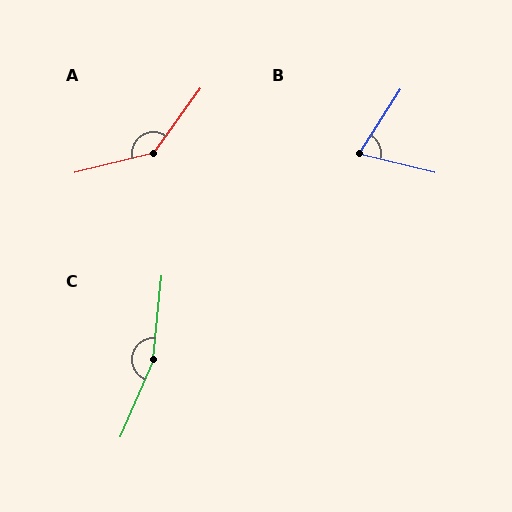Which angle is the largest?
C, at approximately 163 degrees.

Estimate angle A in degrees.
Approximately 140 degrees.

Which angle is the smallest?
B, at approximately 71 degrees.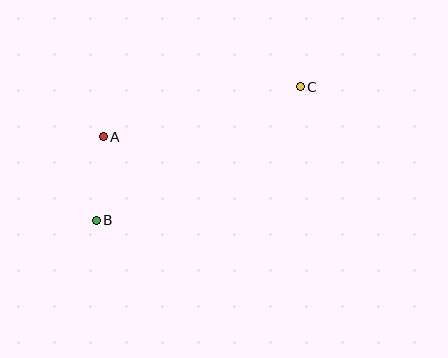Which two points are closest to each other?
Points A and B are closest to each other.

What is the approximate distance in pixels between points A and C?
The distance between A and C is approximately 203 pixels.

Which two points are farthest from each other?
Points B and C are farthest from each other.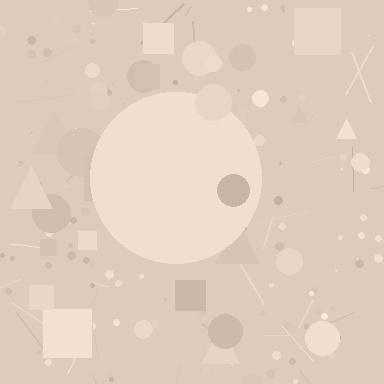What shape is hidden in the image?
A circle is hidden in the image.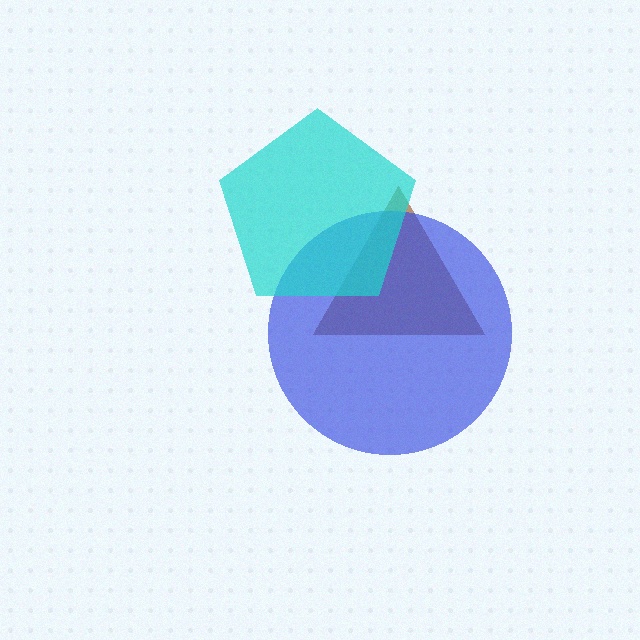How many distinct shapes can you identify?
There are 3 distinct shapes: a brown triangle, a blue circle, a cyan pentagon.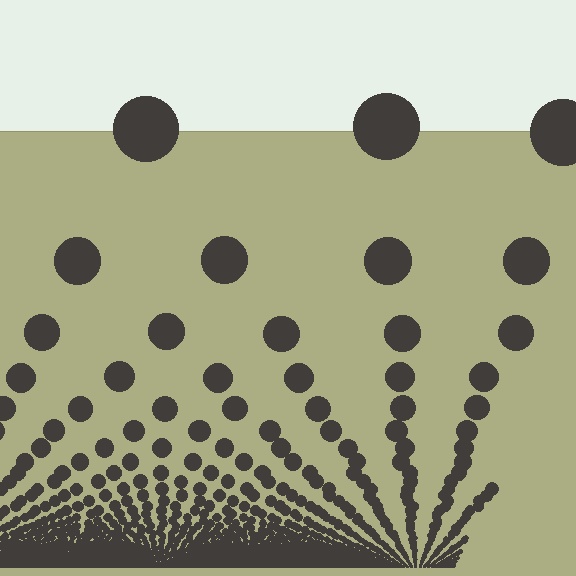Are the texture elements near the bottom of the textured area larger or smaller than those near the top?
Smaller. The gradient is inverted — elements near the bottom are smaller and denser.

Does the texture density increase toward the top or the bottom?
Density increases toward the bottom.